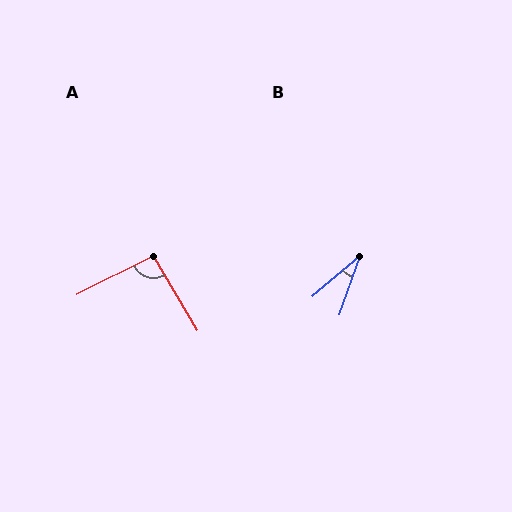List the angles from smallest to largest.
B (30°), A (94°).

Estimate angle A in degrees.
Approximately 94 degrees.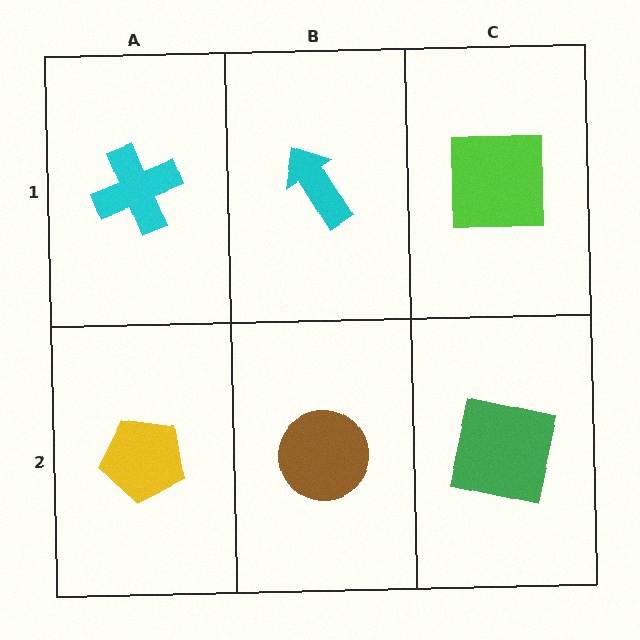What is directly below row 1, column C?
A green square.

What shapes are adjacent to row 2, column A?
A cyan cross (row 1, column A), a brown circle (row 2, column B).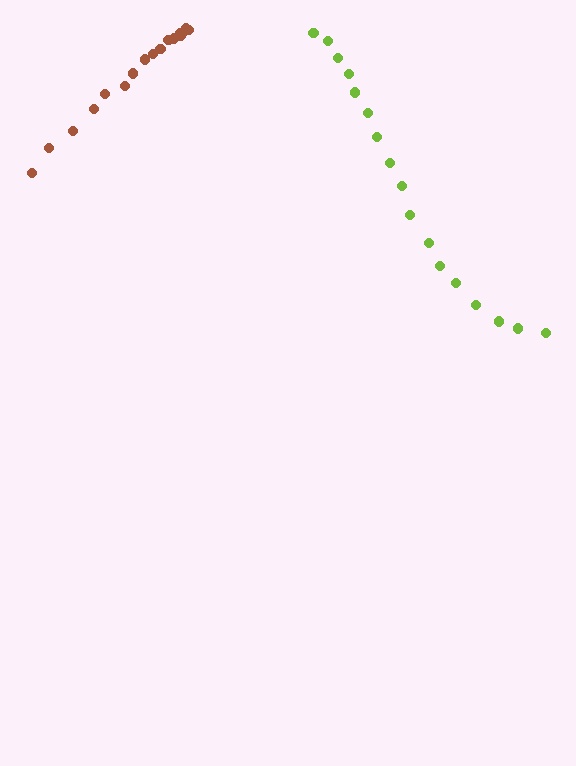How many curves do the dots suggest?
There are 2 distinct paths.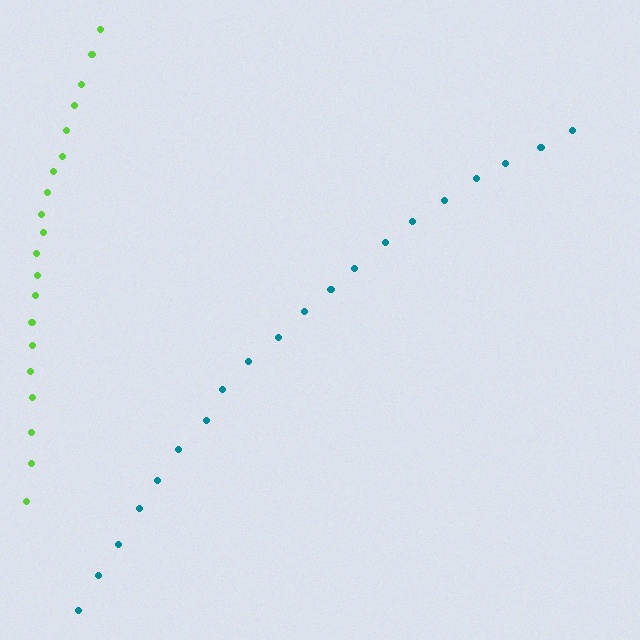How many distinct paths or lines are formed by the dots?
There are 2 distinct paths.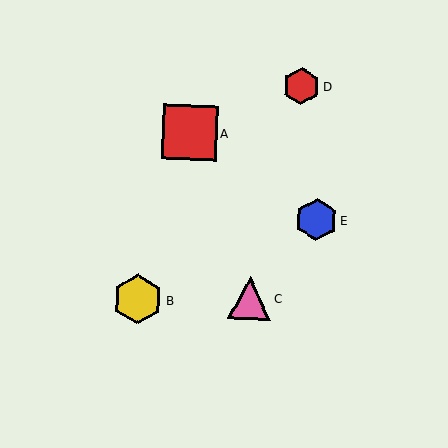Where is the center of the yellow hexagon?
The center of the yellow hexagon is at (137, 299).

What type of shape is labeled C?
Shape C is a pink triangle.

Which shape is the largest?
The red square (labeled A) is the largest.